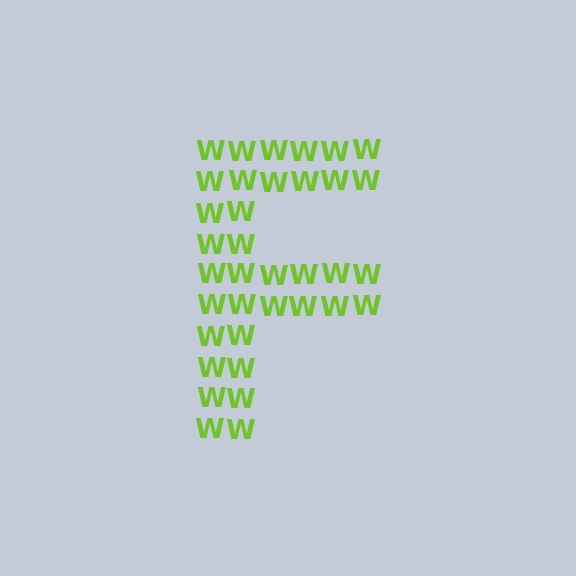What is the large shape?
The large shape is the letter F.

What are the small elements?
The small elements are letter W's.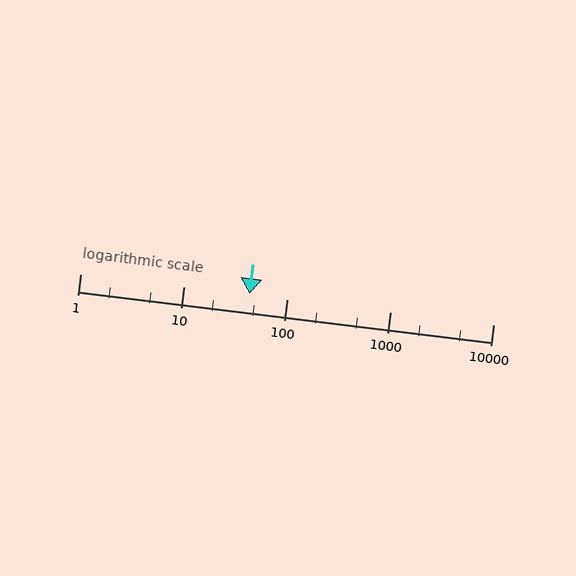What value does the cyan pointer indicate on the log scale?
The pointer indicates approximately 44.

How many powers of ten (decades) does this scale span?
The scale spans 4 decades, from 1 to 10000.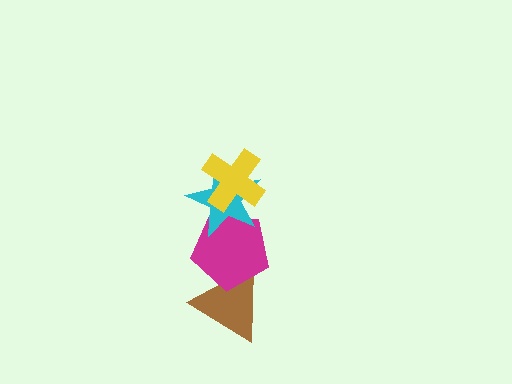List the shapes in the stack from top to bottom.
From top to bottom: the yellow cross, the cyan star, the magenta pentagon, the brown triangle.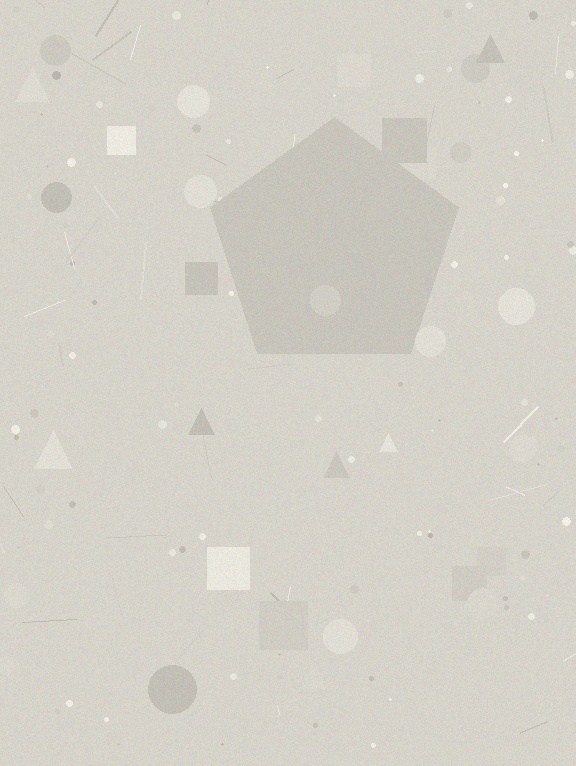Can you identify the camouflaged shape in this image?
The camouflaged shape is a pentagon.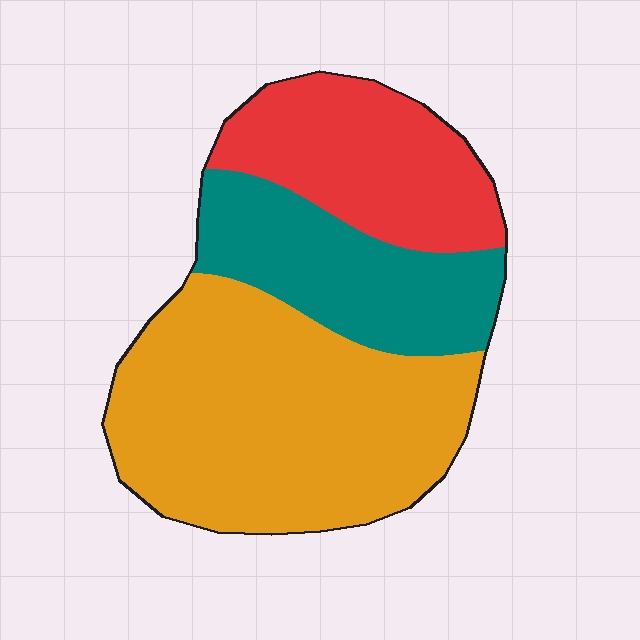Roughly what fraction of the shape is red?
Red covers 25% of the shape.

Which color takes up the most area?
Orange, at roughly 50%.